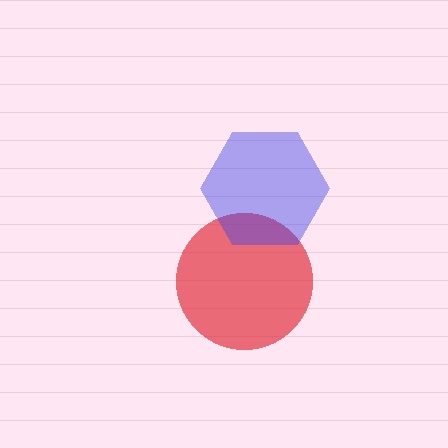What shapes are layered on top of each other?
The layered shapes are: a red circle, a blue hexagon.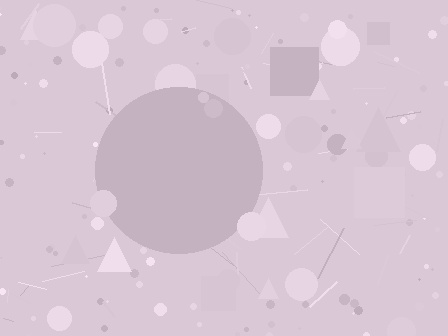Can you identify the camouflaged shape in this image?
The camouflaged shape is a circle.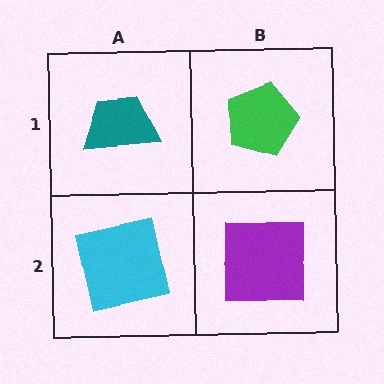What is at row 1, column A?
A teal trapezoid.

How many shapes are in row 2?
2 shapes.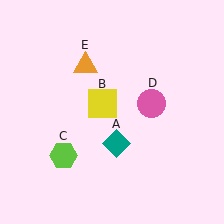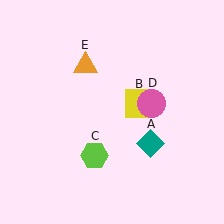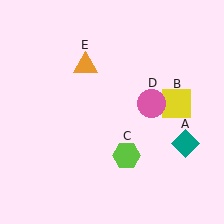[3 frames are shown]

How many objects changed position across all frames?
3 objects changed position: teal diamond (object A), yellow square (object B), lime hexagon (object C).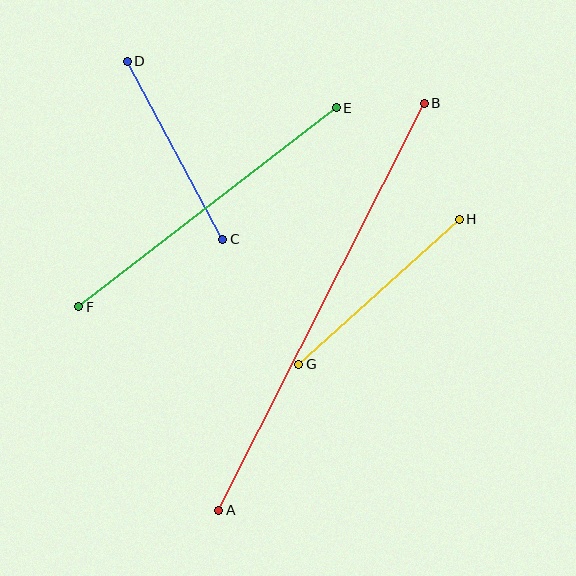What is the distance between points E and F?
The distance is approximately 325 pixels.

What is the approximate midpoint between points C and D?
The midpoint is at approximately (175, 150) pixels.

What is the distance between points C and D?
The distance is approximately 202 pixels.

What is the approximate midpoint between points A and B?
The midpoint is at approximately (321, 307) pixels.